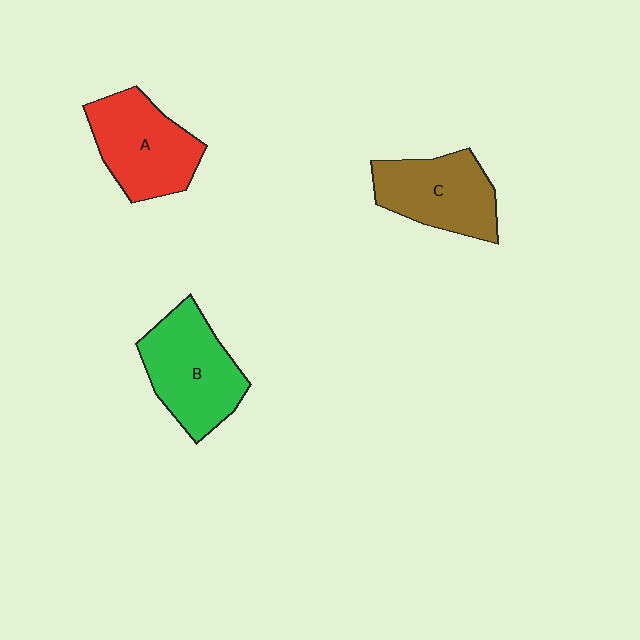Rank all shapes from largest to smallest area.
From largest to smallest: B (green), A (red), C (brown).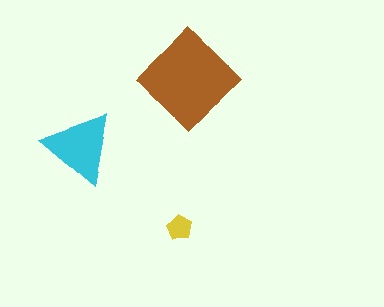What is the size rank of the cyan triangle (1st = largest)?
2nd.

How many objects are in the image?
There are 3 objects in the image.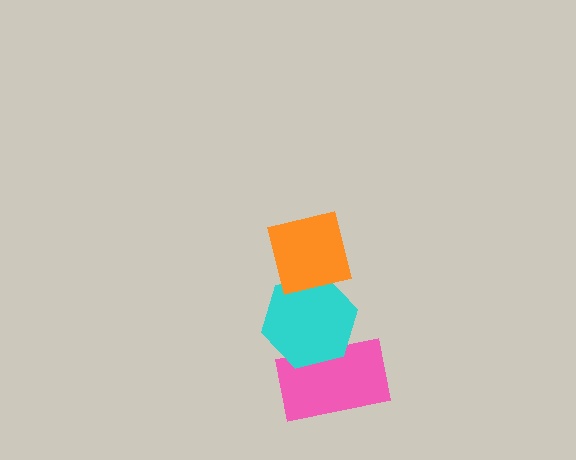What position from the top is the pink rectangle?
The pink rectangle is 3rd from the top.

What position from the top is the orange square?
The orange square is 1st from the top.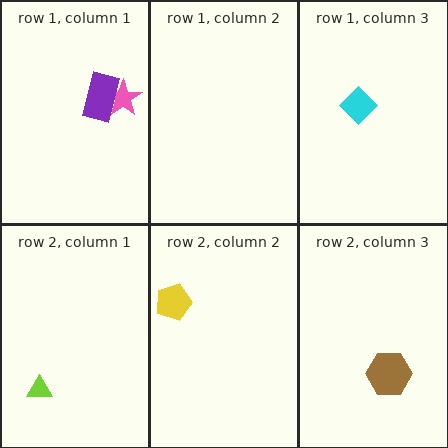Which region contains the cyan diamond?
The row 1, column 3 region.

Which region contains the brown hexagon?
The row 2, column 3 region.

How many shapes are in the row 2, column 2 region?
1.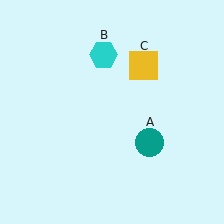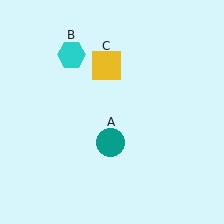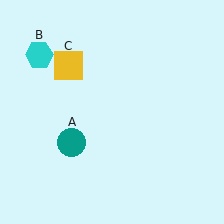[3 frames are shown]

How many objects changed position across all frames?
3 objects changed position: teal circle (object A), cyan hexagon (object B), yellow square (object C).